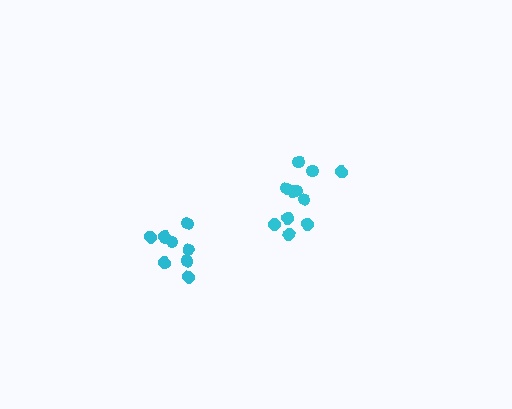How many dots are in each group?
Group 1: 11 dots, Group 2: 9 dots (20 total).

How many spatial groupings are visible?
There are 2 spatial groupings.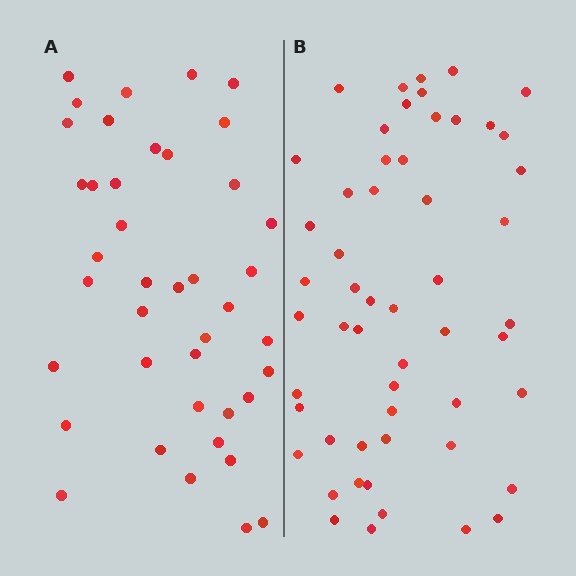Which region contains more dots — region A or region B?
Region B (the right region) has more dots.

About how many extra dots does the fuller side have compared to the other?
Region B has approximately 15 more dots than region A.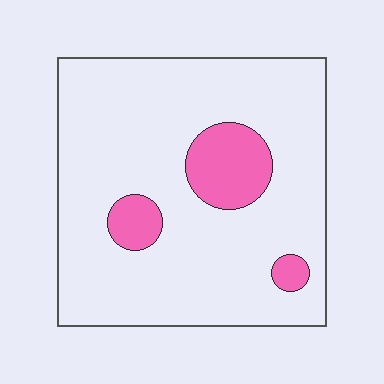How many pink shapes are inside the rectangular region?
3.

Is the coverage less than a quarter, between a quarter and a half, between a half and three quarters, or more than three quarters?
Less than a quarter.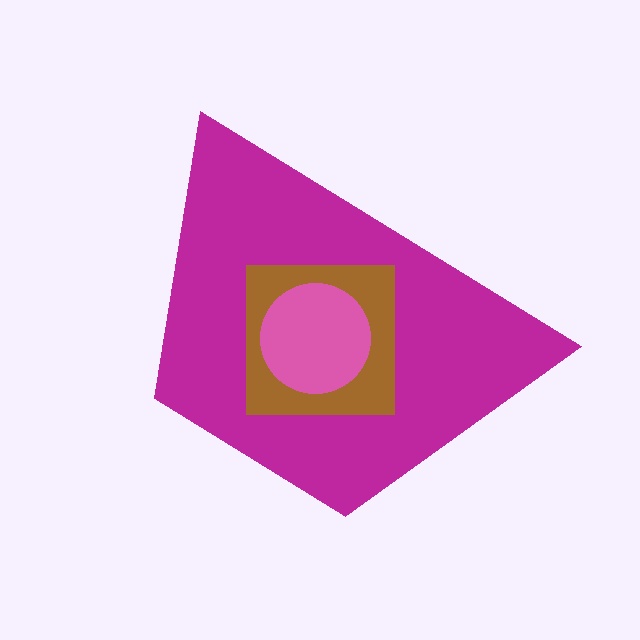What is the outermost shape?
The magenta trapezoid.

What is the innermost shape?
The pink circle.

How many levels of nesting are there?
3.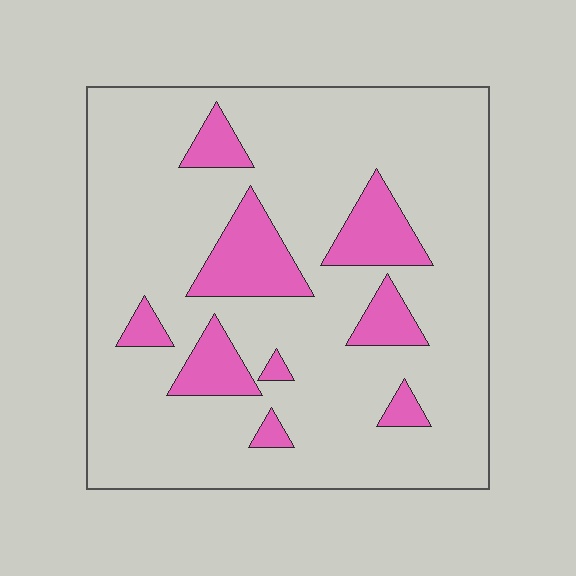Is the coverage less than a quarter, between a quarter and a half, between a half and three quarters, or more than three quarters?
Less than a quarter.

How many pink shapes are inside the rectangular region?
9.